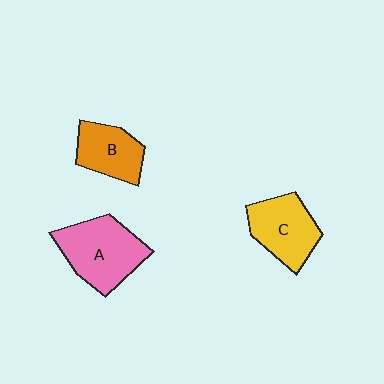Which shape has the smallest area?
Shape B (orange).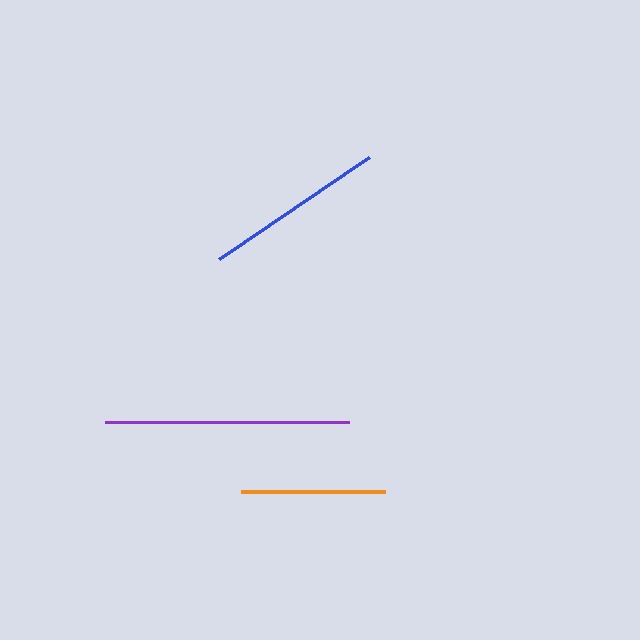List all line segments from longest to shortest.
From longest to shortest: purple, blue, orange.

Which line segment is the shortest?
The orange line is the shortest at approximately 143 pixels.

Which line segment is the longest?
The purple line is the longest at approximately 244 pixels.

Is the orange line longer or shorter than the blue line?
The blue line is longer than the orange line.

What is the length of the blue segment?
The blue segment is approximately 182 pixels long.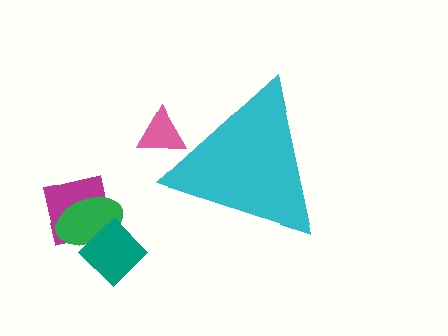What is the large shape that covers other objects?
A cyan triangle.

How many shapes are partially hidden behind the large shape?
1 shape is partially hidden.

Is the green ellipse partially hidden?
No, the green ellipse is fully visible.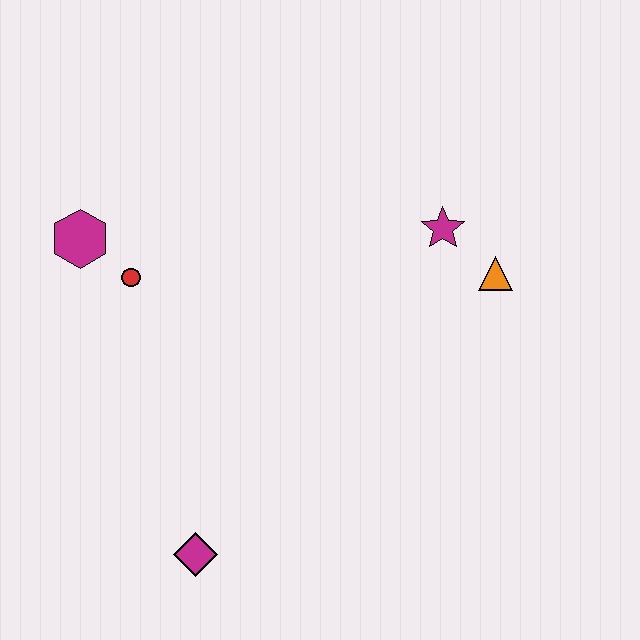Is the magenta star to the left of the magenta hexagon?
No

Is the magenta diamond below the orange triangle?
Yes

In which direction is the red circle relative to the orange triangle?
The red circle is to the left of the orange triangle.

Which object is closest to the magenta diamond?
The red circle is closest to the magenta diamond.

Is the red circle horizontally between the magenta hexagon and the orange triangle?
Yes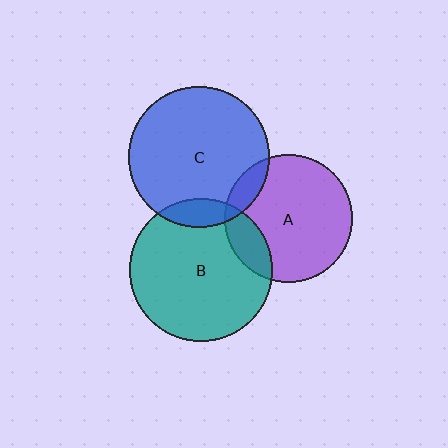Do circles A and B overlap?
Yes.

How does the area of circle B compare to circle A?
Approximately 1.2 times.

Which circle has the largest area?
Circle B (teal).